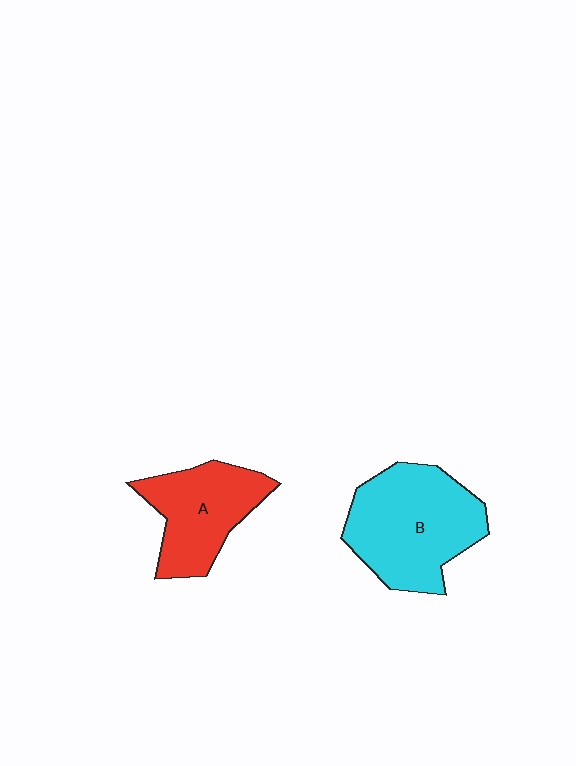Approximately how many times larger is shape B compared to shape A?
Approximately 1.4 times.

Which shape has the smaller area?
Shape A (red).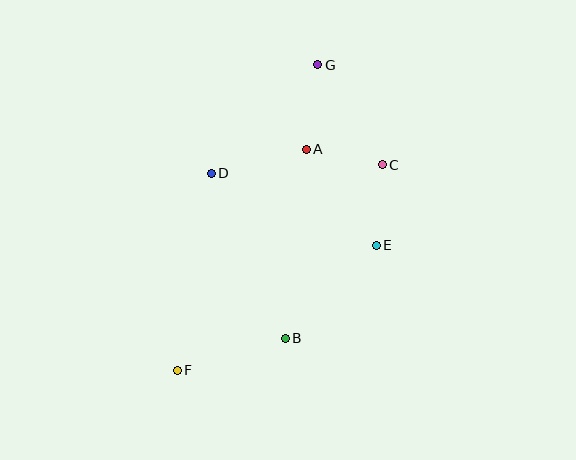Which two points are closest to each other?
Points A and C are closest to each other.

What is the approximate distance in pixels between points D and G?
The distance between D and G is approximately 152 pixels.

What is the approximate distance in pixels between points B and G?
The distance between B and G is approximately 275 pixels.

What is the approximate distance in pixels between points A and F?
The distance between A and F is approximately 256 pixels.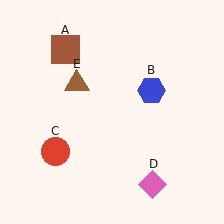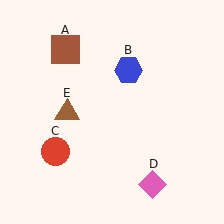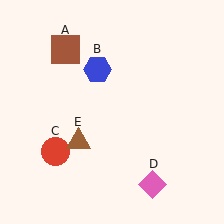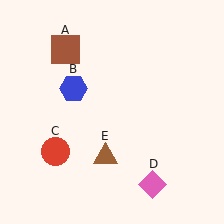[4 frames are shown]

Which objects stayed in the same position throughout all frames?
Brown square (object A) and red circle (object C) and pink diamond (object D) remained stationary.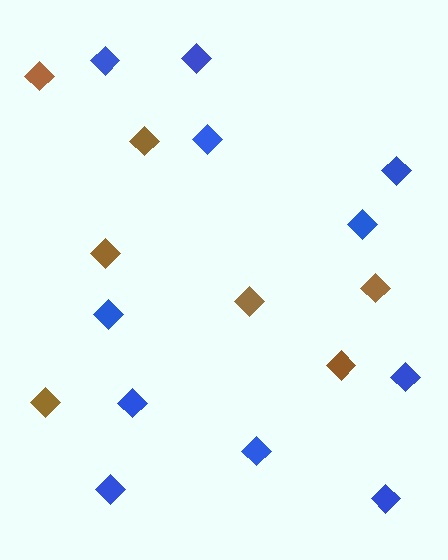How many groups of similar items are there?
There are 2 groups: one group of brown diamonds (7) and one group of blue diamonds (11).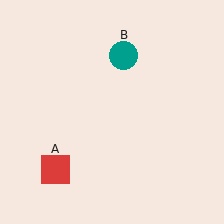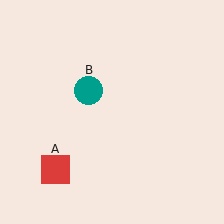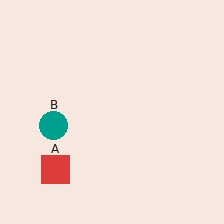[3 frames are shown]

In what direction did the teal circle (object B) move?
The teal circle (object B) moved down and to the left.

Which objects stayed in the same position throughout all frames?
Red square (object A) remained stationary.